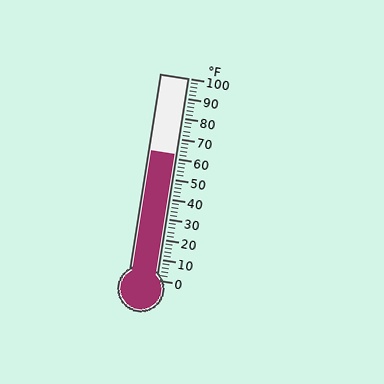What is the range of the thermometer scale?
The thermometer scale ranges from 0°F to 100°F.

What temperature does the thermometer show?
The thermometer shows approximately 62°F.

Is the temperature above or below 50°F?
The temperature is above 50°F.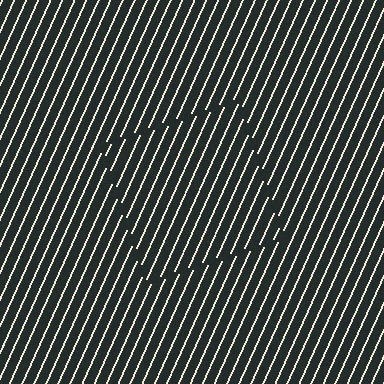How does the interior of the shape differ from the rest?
The interior of the shape contains the same grating, shifted by half a period — the contour is defined by the phase discontinuity where line-ends from the inner and outer gratings abut.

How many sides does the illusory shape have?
4 sides — the line-ends trace a square.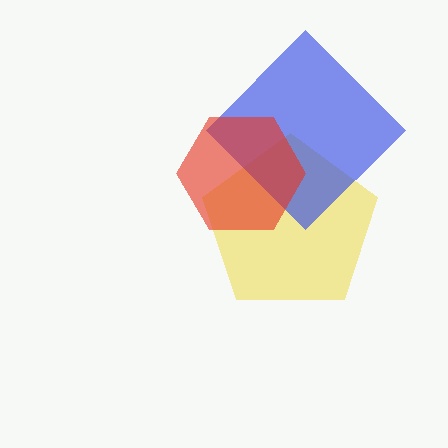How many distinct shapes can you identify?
There are 3 distinct shapes: a yellow pentagon, a blue diamond, a red hexagon.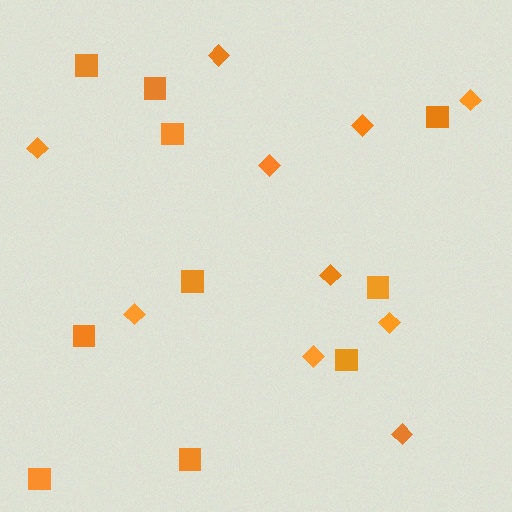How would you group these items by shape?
There are 2 groups: one group of squares (10) and one group of diamonds (10).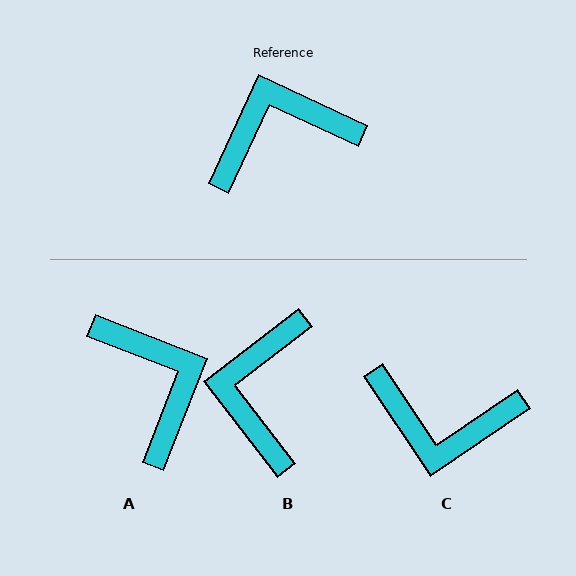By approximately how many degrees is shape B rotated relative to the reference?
Approximately 63 degrees counter-clockwise.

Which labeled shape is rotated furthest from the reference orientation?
C, about 149 degrees away.